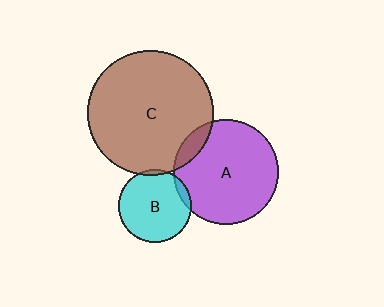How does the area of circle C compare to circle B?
Approximately 3.0 times.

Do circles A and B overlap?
Yes.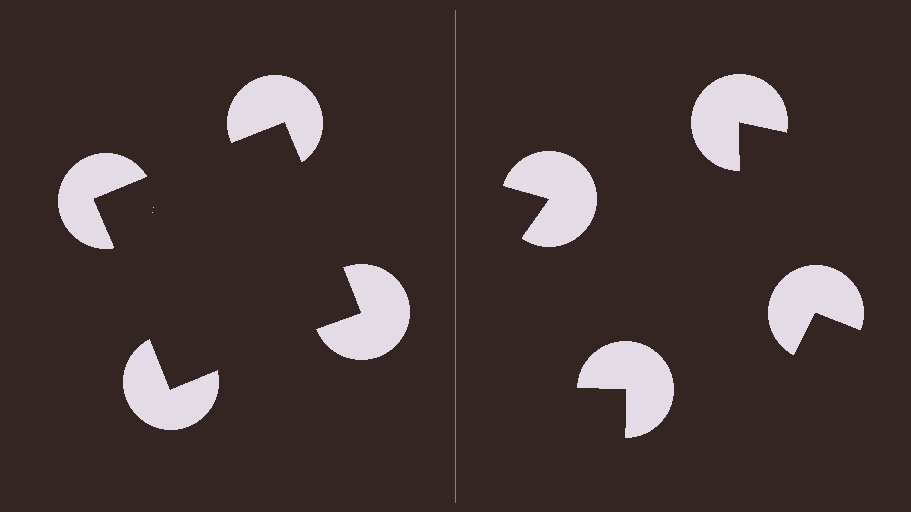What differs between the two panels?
The pac-man discs are positioned identically on both sides; only the wedge orientations differ. On the left they align to a square; on the right they are misaligned.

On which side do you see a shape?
An illusory square appears on the left side. On the right side the wedge cuts are rotated, so no coherent shape forms.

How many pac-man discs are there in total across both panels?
8 — 4 on each side.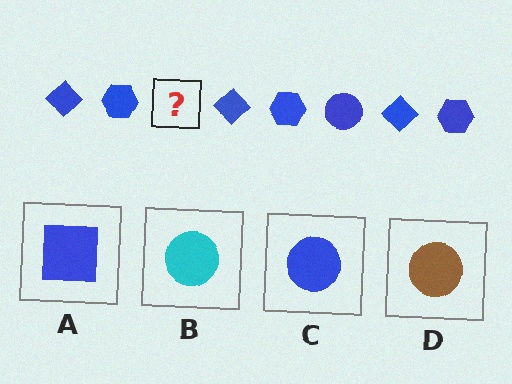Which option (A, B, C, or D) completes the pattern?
C.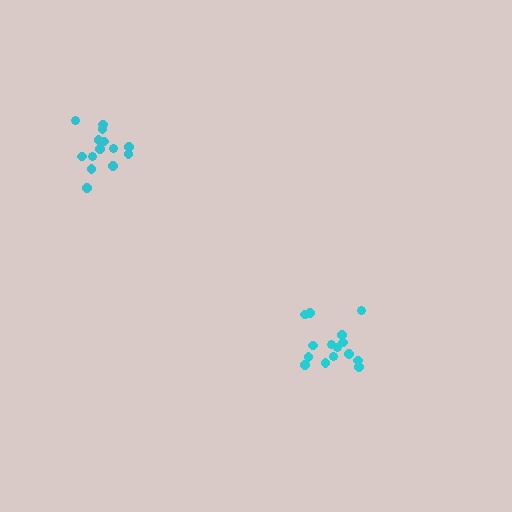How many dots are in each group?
Group 1: 14 dots, Group 2: 15 dots (29 total).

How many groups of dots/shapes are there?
There are 2 groups.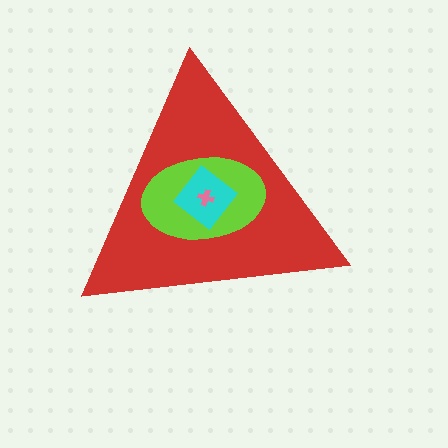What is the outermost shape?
The red triangle.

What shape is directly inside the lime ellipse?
The cyan diamond.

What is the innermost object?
The pink cross.